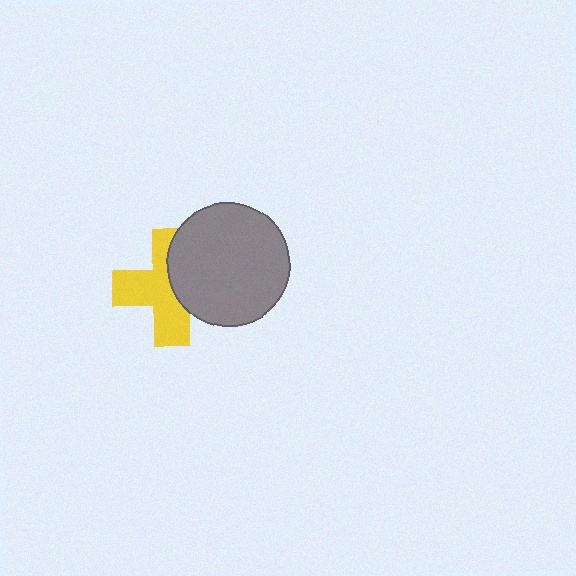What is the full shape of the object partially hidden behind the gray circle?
The partially hidden object is a yellow cross.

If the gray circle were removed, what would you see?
You would see the complete yellow cross.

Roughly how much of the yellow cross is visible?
About half of it is visible (roughly 60%).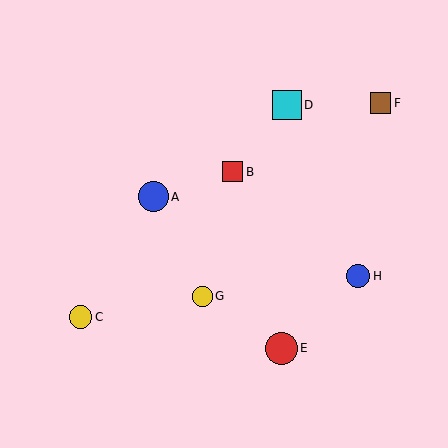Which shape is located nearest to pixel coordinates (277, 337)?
The red circle (labeled E) at (281, 348) is nearest to that location.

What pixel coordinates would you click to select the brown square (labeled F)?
Click at (380, 103) to select the brown square F.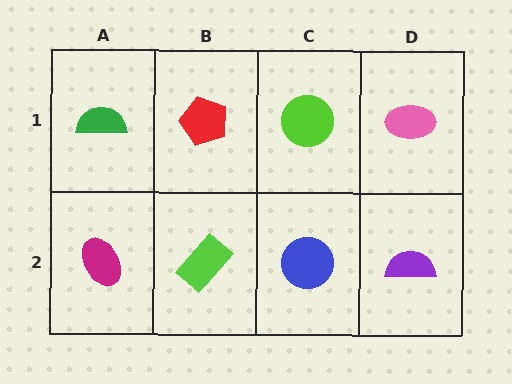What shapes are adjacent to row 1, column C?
A blue circle (row 2, column C), a red pentagon (row 1, column B), a pink ellipse (row 1, column D).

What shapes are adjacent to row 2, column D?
A pink ellipse (row 1, column D), a blue circle (row 2, column C).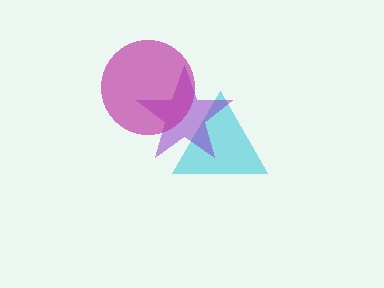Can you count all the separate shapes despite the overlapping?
Yes, there are 3 separate shapes.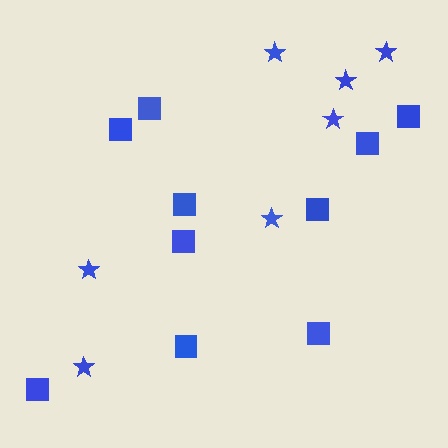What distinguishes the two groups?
There are 2 groups: one group of squares (10) and one group of stars (7).